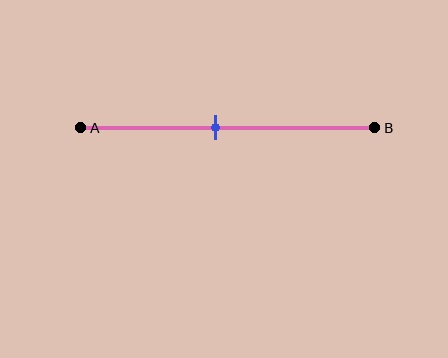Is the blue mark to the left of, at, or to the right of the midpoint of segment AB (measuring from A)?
The blue mark is to the left of the midpoint of segment AB.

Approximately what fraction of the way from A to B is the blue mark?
The blue mark is approximately 45% of the way from A to B.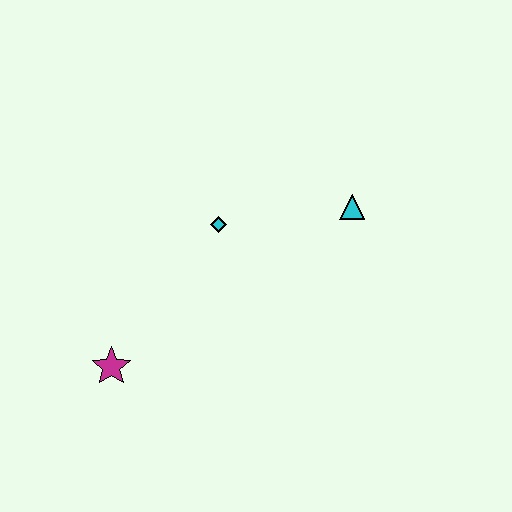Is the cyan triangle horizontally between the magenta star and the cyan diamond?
No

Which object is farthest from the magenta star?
The cyan triangle is farthest from the magenta star.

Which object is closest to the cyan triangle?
The cyan diamond is closest to the cyan triangle.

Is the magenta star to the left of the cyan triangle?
Yes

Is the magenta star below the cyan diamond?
Yes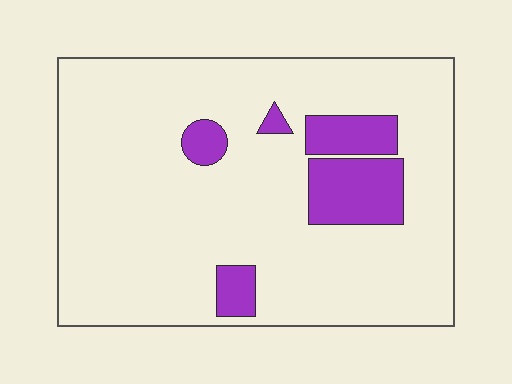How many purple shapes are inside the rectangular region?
5.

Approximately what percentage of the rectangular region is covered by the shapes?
Approximately 15%.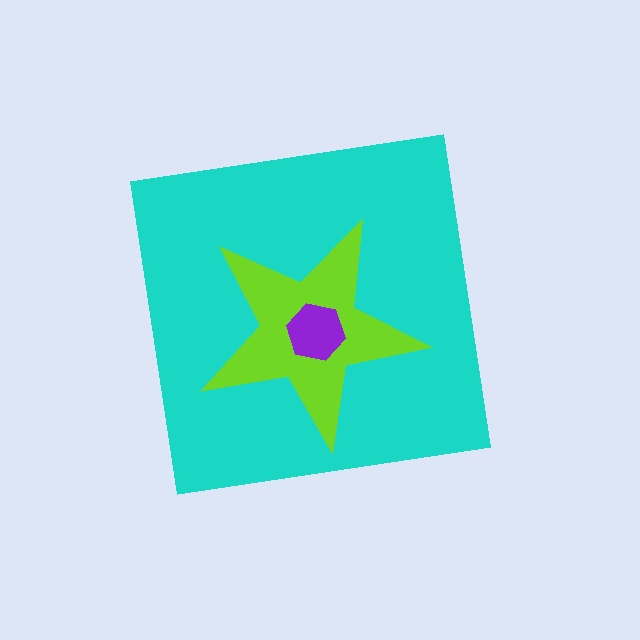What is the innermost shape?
The purple hexagon.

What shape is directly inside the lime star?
The purple hexagon.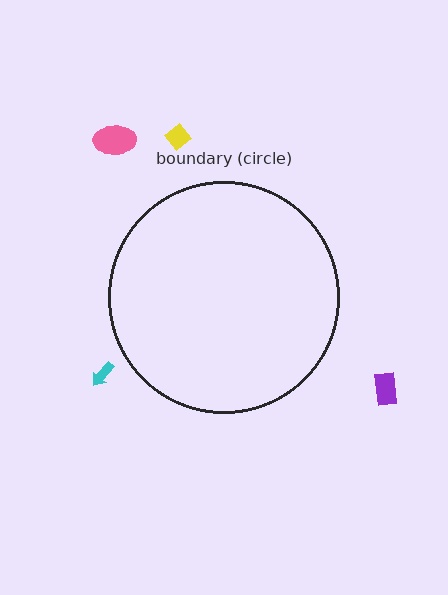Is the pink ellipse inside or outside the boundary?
Outside.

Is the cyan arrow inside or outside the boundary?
Outside.